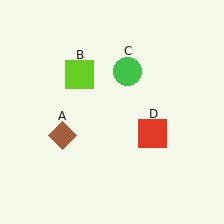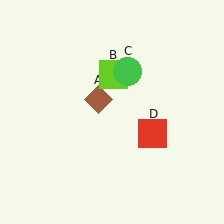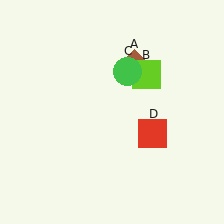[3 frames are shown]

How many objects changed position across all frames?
2 objects changed position: brown diamond (object A), lime square (object B).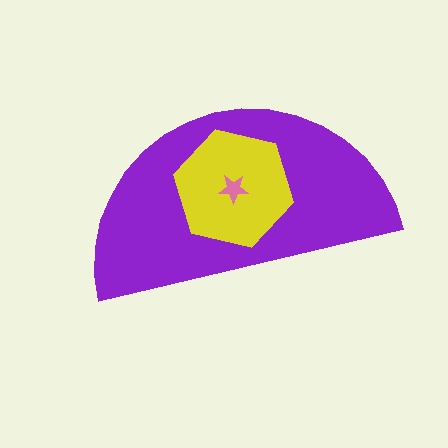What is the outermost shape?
The purple semicircle.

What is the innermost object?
The pink star.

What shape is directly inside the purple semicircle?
The yellow hexagon.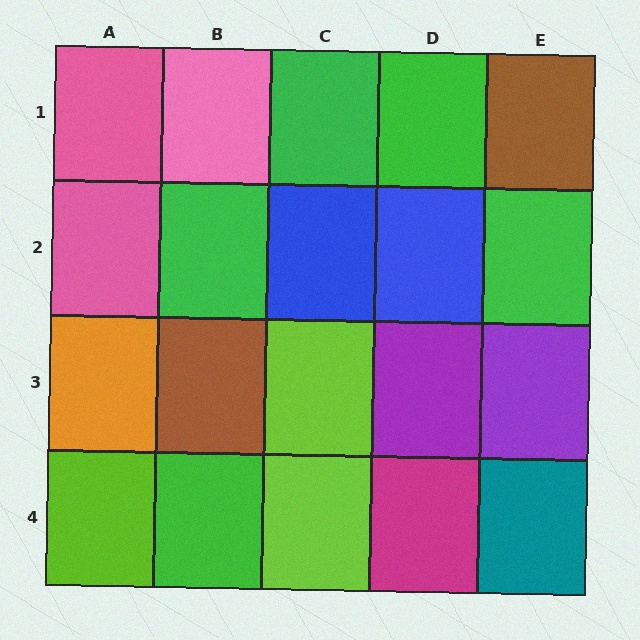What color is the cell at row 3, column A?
Orange.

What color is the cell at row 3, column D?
Purple.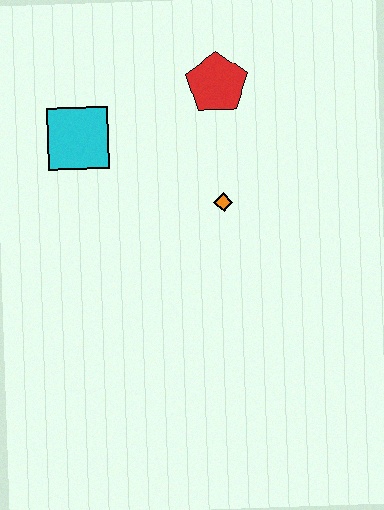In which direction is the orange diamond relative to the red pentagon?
The orange diamond is below the red pentagon.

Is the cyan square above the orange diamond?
Yes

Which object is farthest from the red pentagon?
The cyan square is farthest from the red pentagon.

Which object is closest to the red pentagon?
The orange diamond is closest to the red pentagon.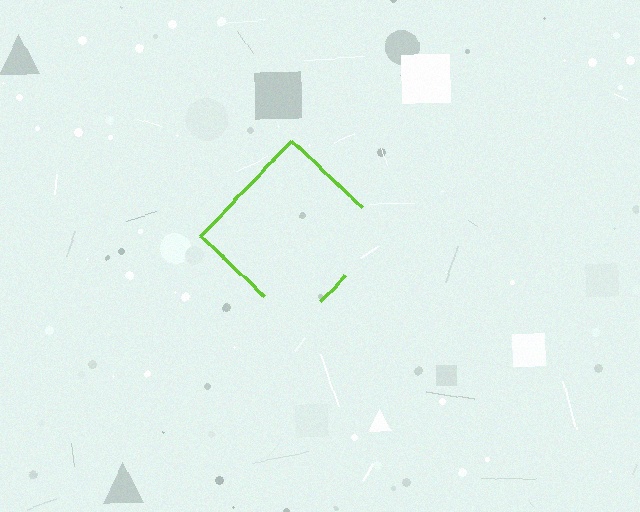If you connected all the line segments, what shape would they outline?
They would outline a diamond.